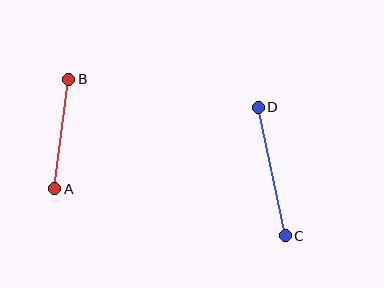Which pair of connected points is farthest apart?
Points C and D are farthest apart.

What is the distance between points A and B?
The distance is approximately 111 pixels.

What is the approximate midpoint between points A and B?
The midpoint is at approximately (62, 134) pixels.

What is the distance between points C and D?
The distance is approximately 132 pixels.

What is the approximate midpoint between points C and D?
The midpoint is at approximately (272, 172) pixels.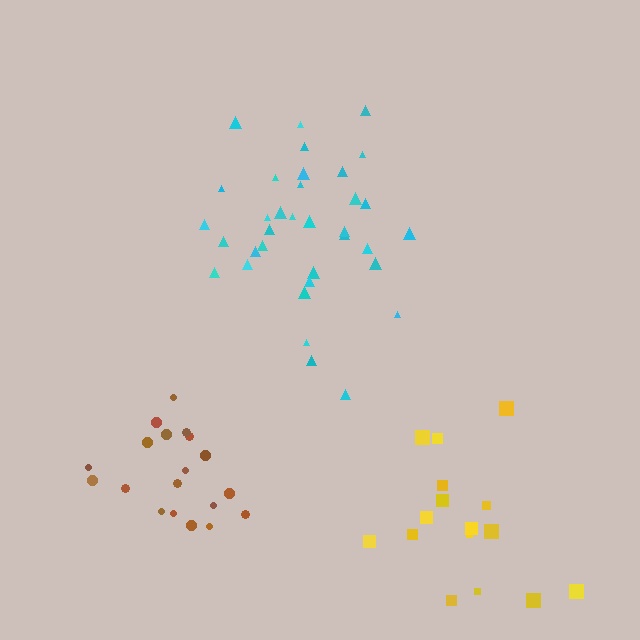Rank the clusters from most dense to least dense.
brown, cyan, yellow.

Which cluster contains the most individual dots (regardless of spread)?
Cyan (35).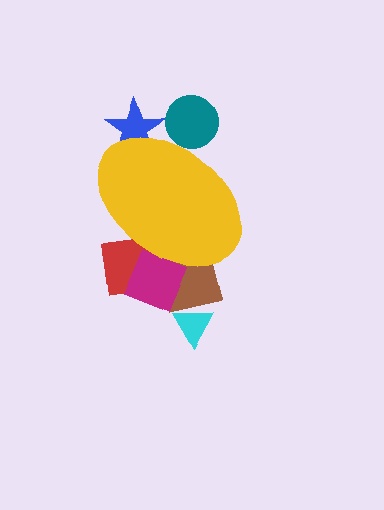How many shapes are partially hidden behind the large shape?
5 shapes are partially hidden.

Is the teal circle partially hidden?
Yes, the teal circle is partially hidden behind the yellow ellipse.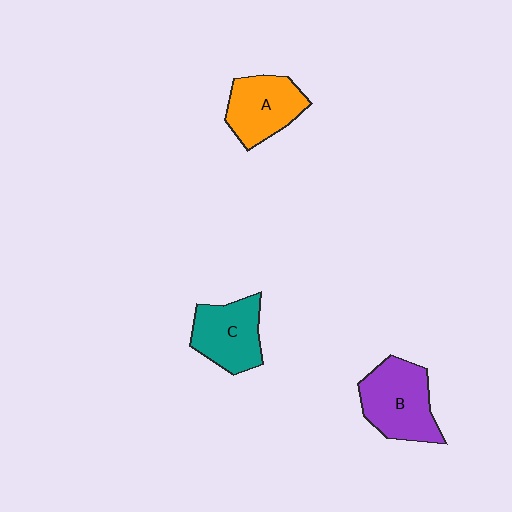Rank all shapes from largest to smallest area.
From largest to smallest: B (purple), A (orange), C (teal).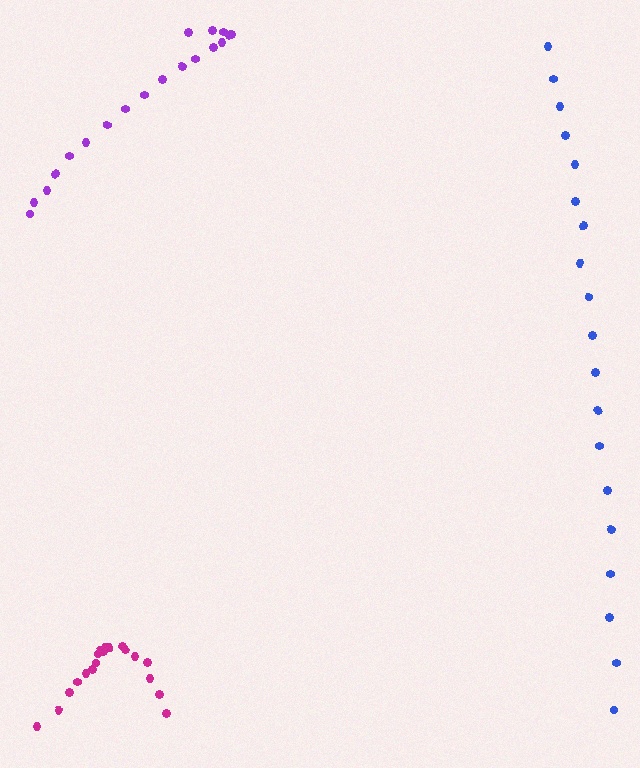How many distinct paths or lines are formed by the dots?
There are 3 distinct paths.